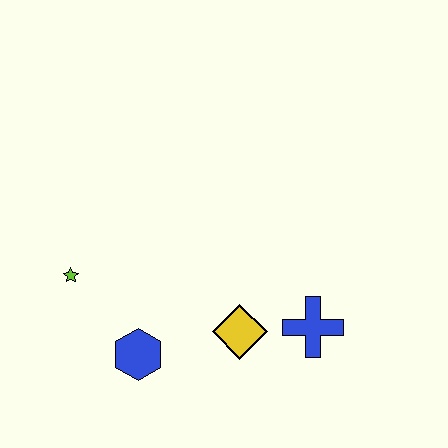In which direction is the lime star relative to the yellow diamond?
The lime star is to the left of the yellow diamond.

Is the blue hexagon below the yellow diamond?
Yes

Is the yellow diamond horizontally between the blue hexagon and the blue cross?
Yes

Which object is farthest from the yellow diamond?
The lime star is farthest from the yellow diamond.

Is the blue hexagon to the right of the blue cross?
No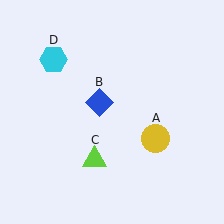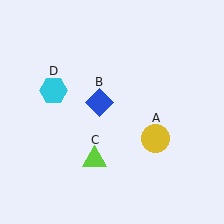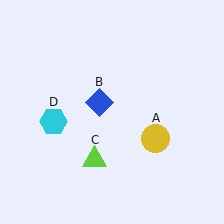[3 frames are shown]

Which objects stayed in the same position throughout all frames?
Yellow circle (object A) and blue diamond (object B) and lime triangle (object C) remained stationary.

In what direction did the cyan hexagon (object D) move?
The cyan hexagon (object D) moved down.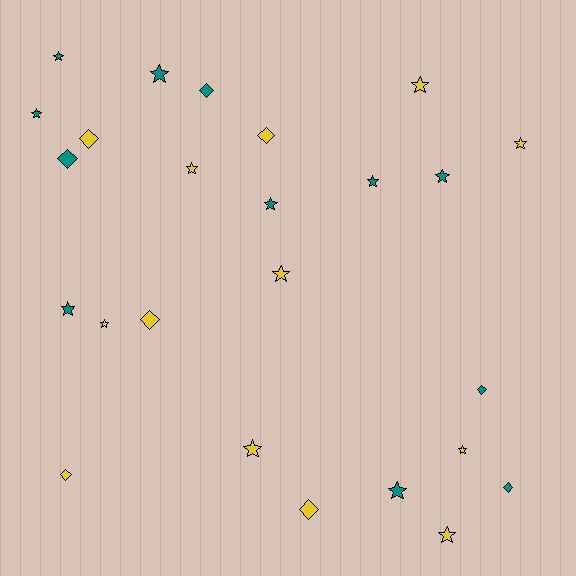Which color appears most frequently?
Yellow, with 13 objects.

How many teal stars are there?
There are 8 teal stars.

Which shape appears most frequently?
Star, with 16 objects.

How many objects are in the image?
There are 25 objects.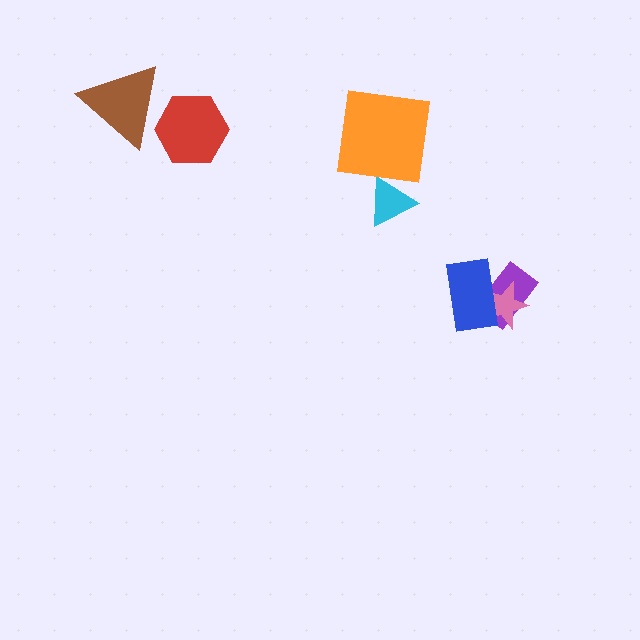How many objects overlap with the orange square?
0 objects overlap with the orange square.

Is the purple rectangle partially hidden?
Yes, it is partially covered by another shape.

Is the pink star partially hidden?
Yes, it is partially covered by another shape.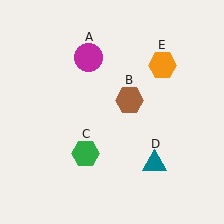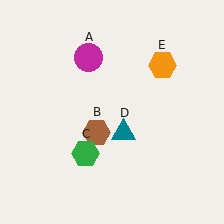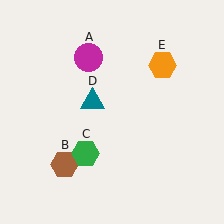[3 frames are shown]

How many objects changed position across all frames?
2 objects changed position: brown hexagon (object B), teal triangle (object D).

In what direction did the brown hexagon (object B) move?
The brown hexagon (object B) moved down and to the left.